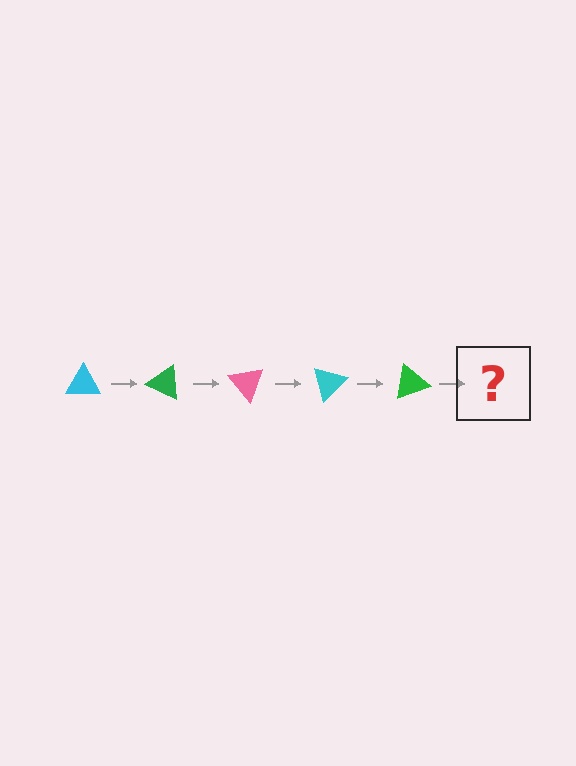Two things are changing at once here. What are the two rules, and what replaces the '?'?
The two rules are that it rotates 25 degrees each step and the color cycles through cyan, green, and pink. The '?' should be a pink triangle, rotated 125 degrees from the start.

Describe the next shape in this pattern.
It should be a pink triangle, rotated 125 degrees from the start.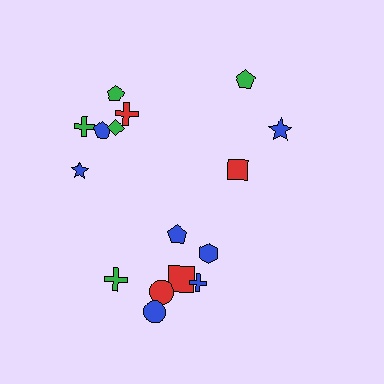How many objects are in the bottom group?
There are 7 objects.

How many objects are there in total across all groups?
There are 16 objects.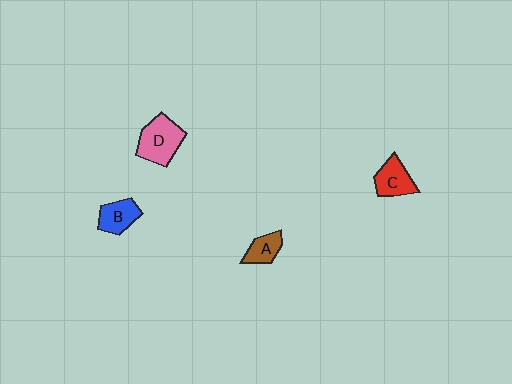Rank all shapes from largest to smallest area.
From largest to smallest: D (pink), C (red), B (blue), A (brown).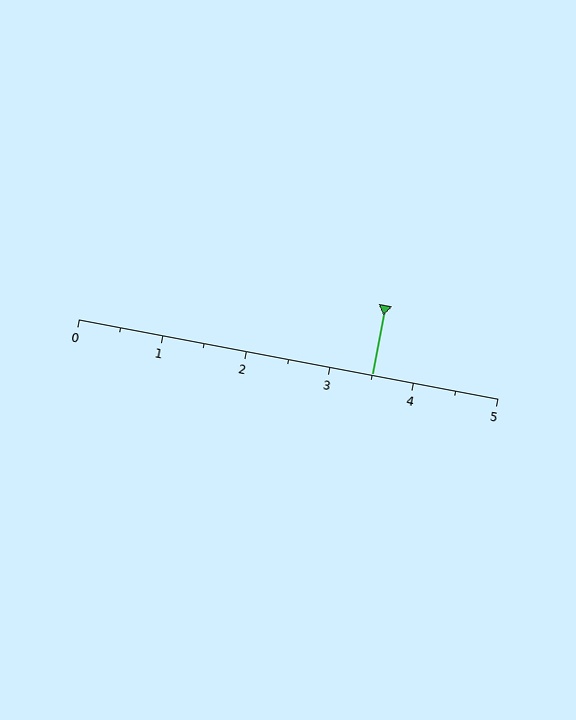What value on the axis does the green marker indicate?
The marker indicates approximately 3.5.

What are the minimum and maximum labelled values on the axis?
The axis runs from 0 to 5.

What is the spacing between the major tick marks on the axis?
The major ticks are spaced 1 apart.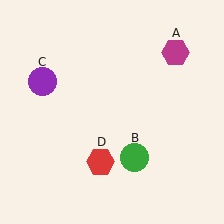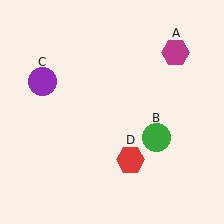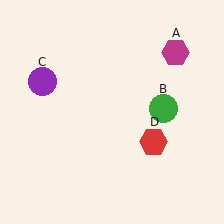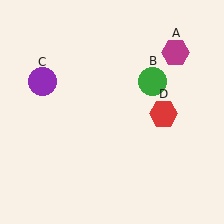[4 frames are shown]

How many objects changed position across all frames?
2 objects changed position: green circle (object B), red hexagon (object D).